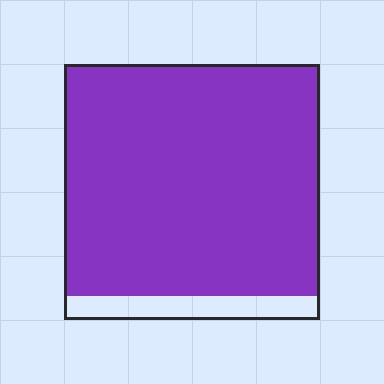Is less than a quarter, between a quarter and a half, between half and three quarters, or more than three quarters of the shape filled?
More than three quarters.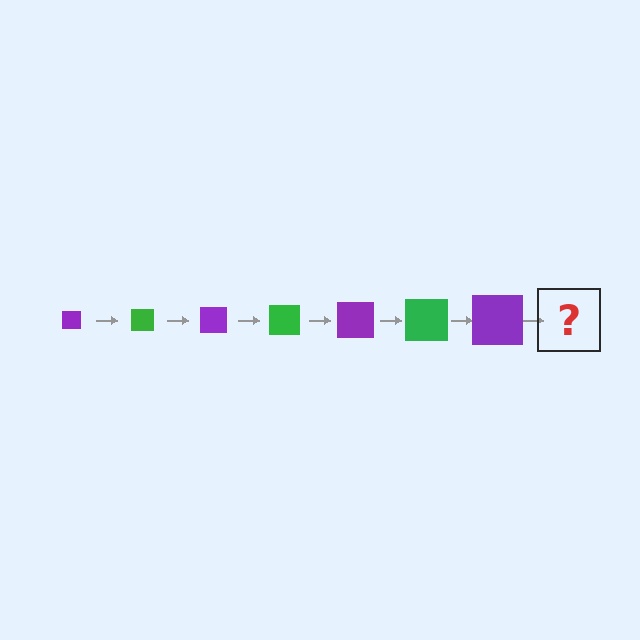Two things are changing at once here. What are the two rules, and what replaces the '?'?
The two rules are that the square grows larger each step and the color cycles through purple and green. The '?' should be a green square, larger than the previous one.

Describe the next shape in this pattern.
It should be a green square, larger than the previous one.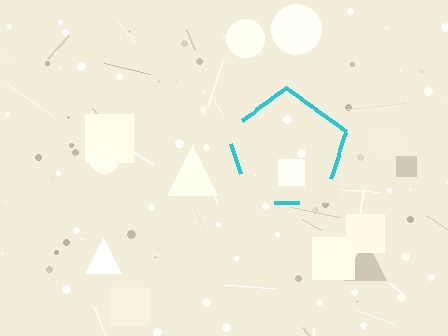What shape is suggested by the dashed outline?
The dashed outline suggests a pentagon.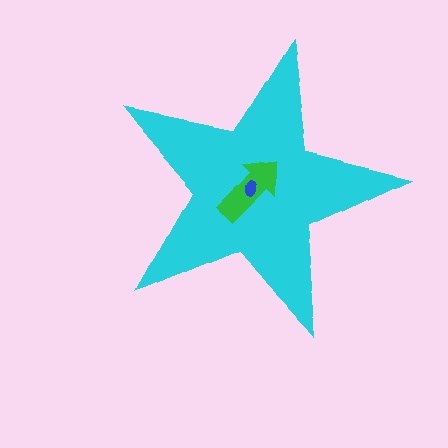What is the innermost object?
The blue ellipse.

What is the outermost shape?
The cyan star.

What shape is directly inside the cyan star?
The green arrow.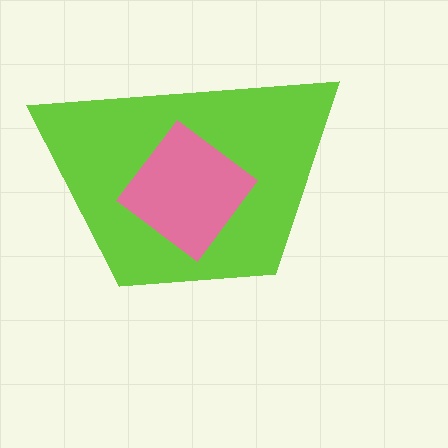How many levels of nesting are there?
2.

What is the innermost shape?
The pink diamond.